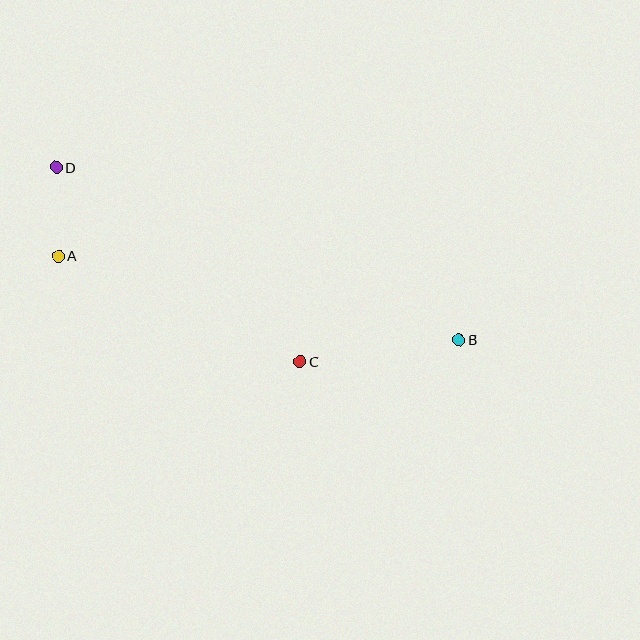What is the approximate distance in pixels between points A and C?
The distance between A and C is approximately 263 pixels.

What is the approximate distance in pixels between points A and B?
The distance between A and B is approximately 409 pixels.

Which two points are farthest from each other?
Points B and D are farthest from each other.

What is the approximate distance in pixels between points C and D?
The distance between C and D is approximately 312 pixels.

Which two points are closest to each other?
Points A and D are closest to each other.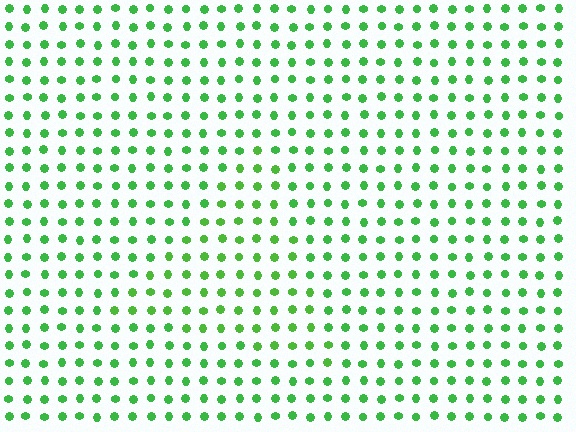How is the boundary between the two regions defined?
The boundary is defined purely by a slight shift in hue (about 14 degrees). Spacing, size, and orientation are identical on both sides.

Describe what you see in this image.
The image is filled with small green elements in a uniform arrangement. A triangle-shaped region is visible where the elements are tinted to a slightly different hue, forming a subtle color boundary.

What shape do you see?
I see a triangle.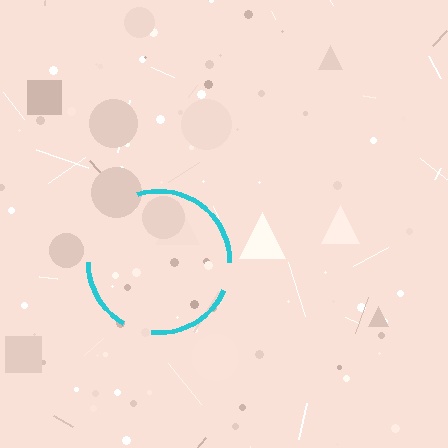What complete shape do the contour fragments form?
The contour fragments form a circle.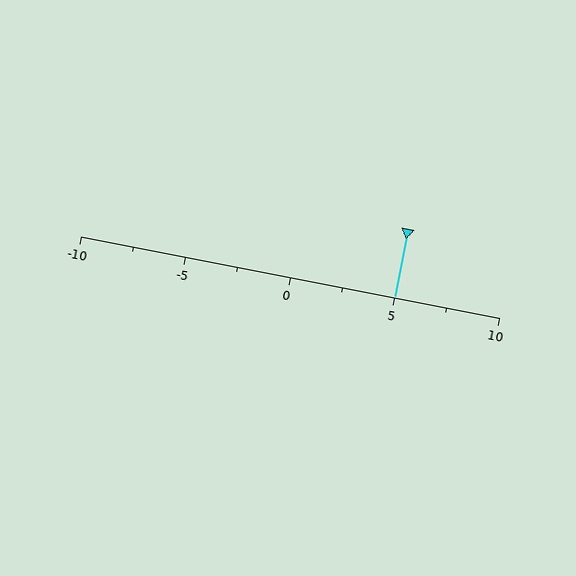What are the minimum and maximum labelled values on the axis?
The axis runs from -10 to 10.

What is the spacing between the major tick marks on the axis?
The major ticks are spaced 5 apart.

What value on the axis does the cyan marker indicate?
The marker indicates approximately 5.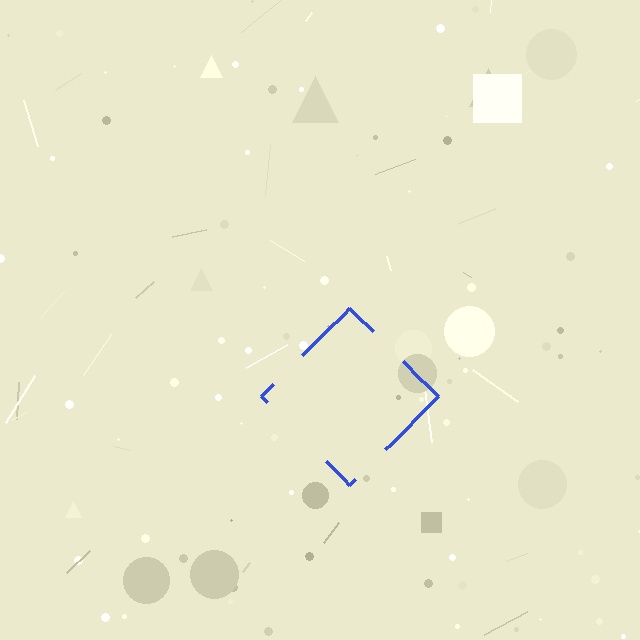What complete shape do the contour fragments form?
The contour fragments form a diamond.